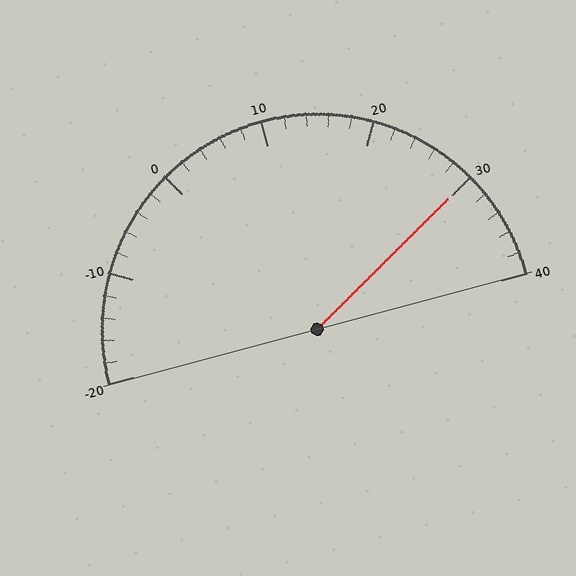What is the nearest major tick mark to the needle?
The nearest major tick mark is 30.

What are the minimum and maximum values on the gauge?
The gauge ranges from -20 to 40.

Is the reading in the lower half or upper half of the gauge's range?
The reading is in the upper half of the range (-20 to 40).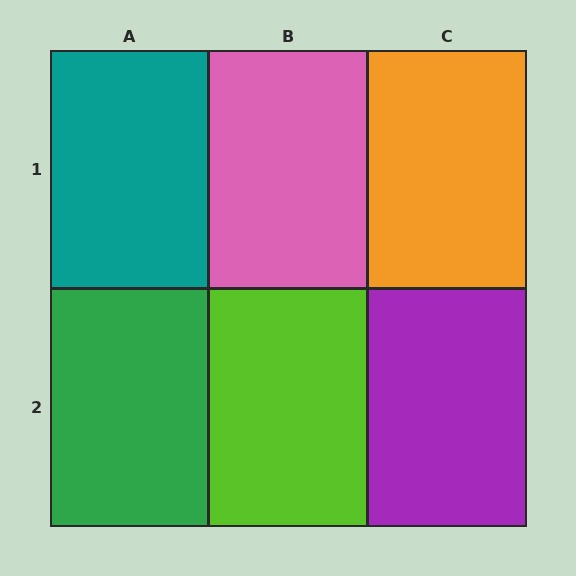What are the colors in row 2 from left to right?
Green, lime, purple.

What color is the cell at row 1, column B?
Pink.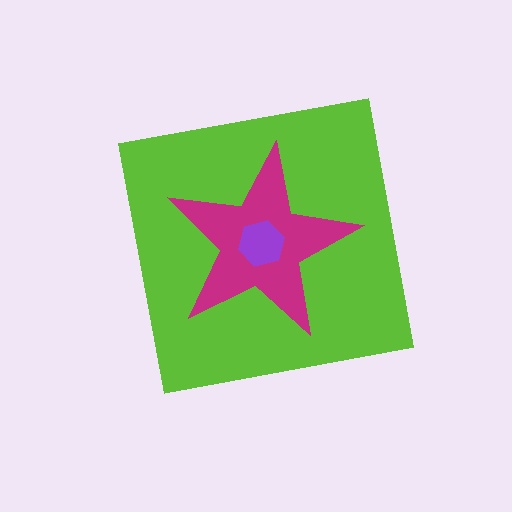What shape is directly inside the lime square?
The magenta star.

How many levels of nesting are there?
3.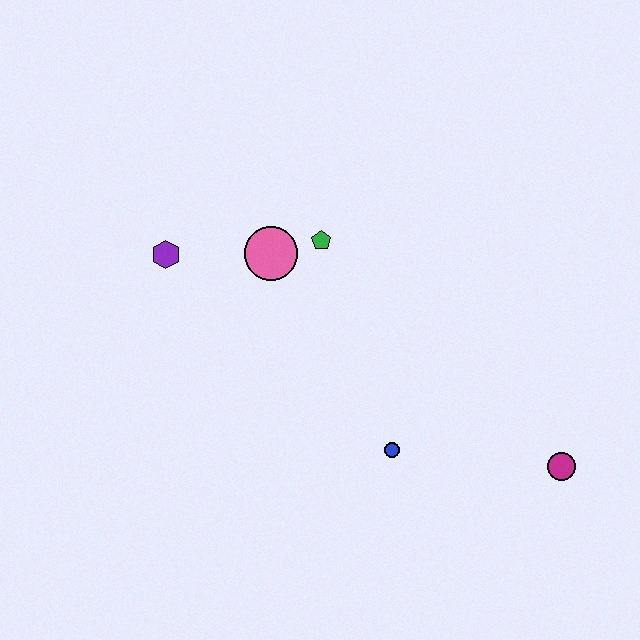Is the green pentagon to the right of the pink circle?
Yes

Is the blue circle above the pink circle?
No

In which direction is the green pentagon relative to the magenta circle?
The green pentagon is to the left of the magenta circle.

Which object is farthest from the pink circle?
The magenta circle is farthest from the pink circle.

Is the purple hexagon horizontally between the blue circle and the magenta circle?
No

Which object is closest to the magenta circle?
The blue circle is closest to the magenta circle.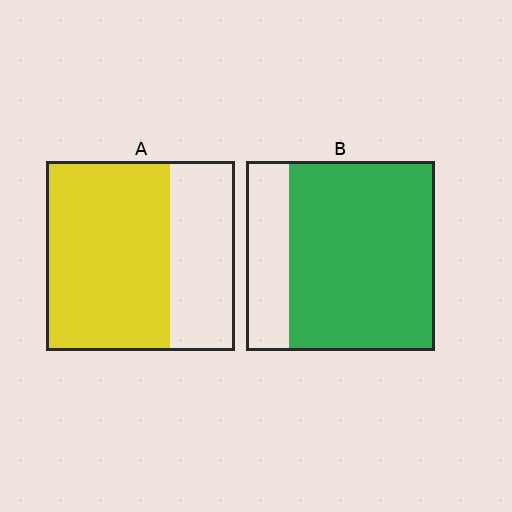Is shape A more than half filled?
Yes.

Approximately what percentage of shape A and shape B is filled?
A is approximately 65% and B is approximately 75%.